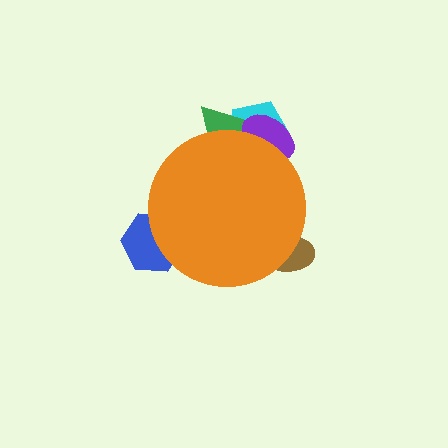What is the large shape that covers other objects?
An orange circle.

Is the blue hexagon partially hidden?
Yes, the blue hexagon is partially hidden behind the orange circle.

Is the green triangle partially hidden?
Yes, the green triangle is partially hidden behind the orange circle.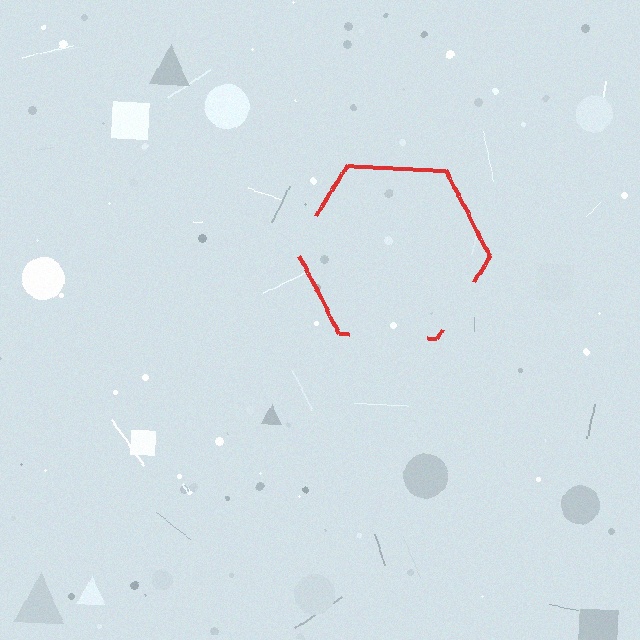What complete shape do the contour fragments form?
The contour fragments form a hexagon.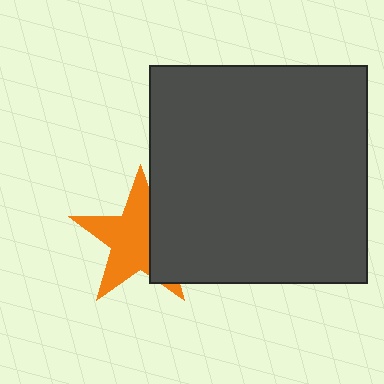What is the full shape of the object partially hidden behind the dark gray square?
The partially hidden object is an orange star.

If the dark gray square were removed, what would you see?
You would see the complete orange star.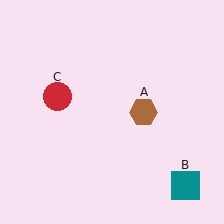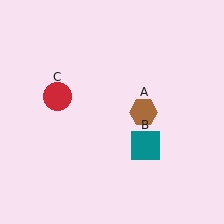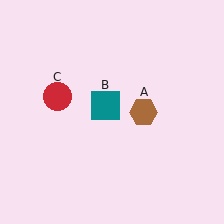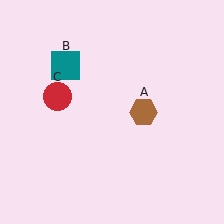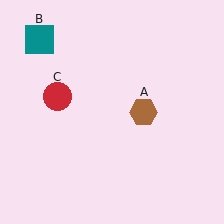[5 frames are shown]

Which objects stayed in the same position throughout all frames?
Brown hexagon (object A) and red circle (object C) remained stationary.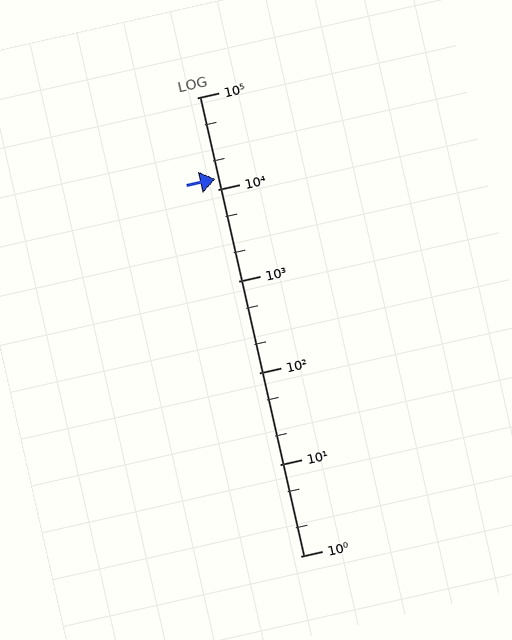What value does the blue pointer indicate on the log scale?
The pointer indicates approximately 13000.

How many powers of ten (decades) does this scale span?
The scale spans 5 decades, from 1 to 100000.